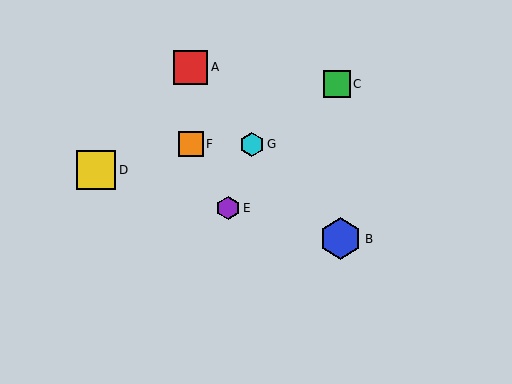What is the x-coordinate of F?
Object F is at x≈191.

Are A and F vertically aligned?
Yes, both are at x≈191.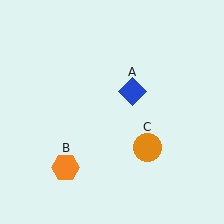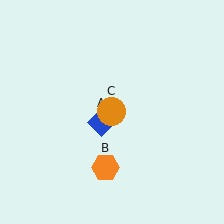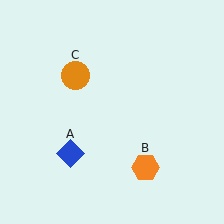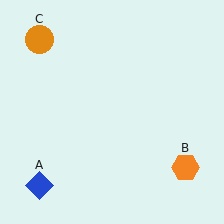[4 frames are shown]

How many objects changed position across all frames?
3 objects changed position: blue diamond (object A), orange hexagon (object B), orange circle (object C).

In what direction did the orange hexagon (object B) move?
The orange hexagon (object B) moved right.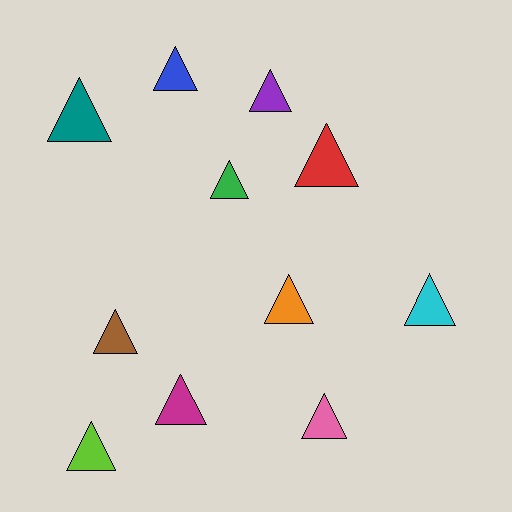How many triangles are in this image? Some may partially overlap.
There are 11 triangles.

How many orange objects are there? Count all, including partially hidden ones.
There is 1 orange object.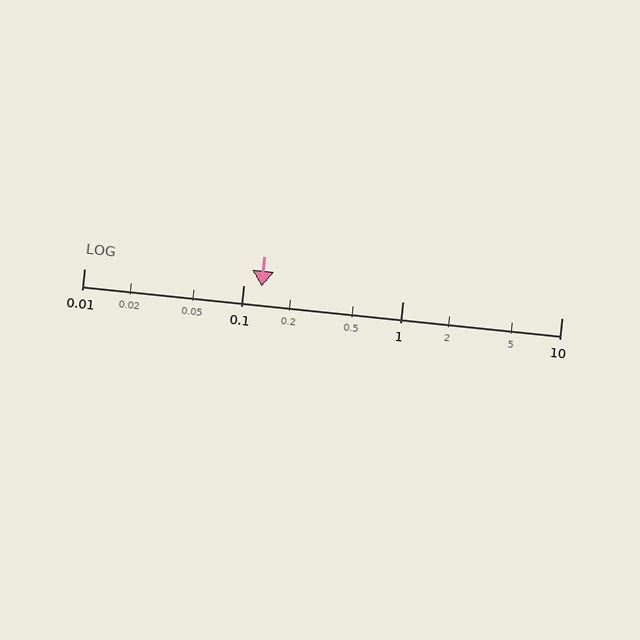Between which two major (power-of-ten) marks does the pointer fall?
The pointer is between 0.1 and 1.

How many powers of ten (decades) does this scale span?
The scale spans 3 decades, from 0.01 to 10.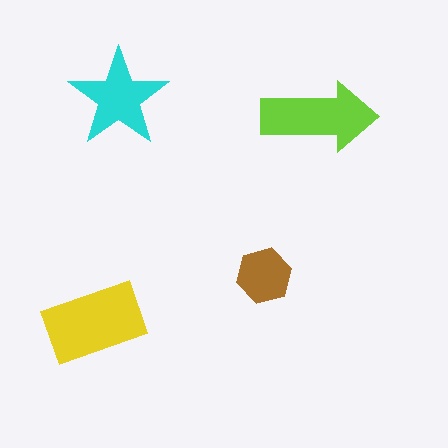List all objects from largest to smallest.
The yellow rectangle, the lime arrow, the cyan star, the brown hexagon.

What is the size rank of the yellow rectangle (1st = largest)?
1st.